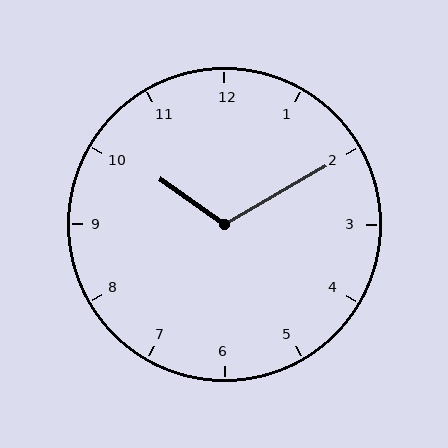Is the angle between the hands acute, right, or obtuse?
It is obtuse.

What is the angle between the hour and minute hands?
Approximately 115 degrees.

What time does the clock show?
10:10.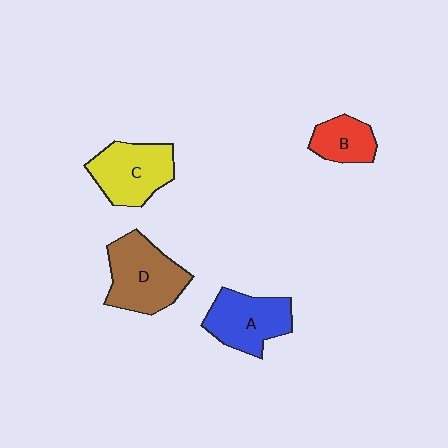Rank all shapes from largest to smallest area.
From largest to smallest: D (brown), C (yellow), A (blue), B (red).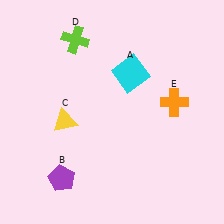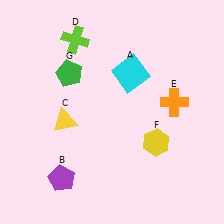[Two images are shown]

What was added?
A yellow hexagon (F), a green pentagon (G) were added in Image 2.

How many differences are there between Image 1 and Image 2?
There are 2 differences between the two images.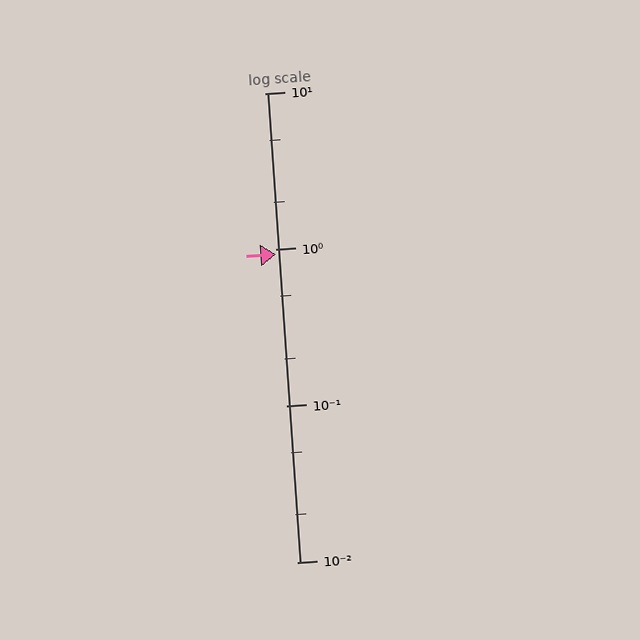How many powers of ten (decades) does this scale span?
The scale spans 3 decades, from 0.01 to 10.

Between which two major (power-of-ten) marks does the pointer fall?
The pointer is between 0.1 and 1.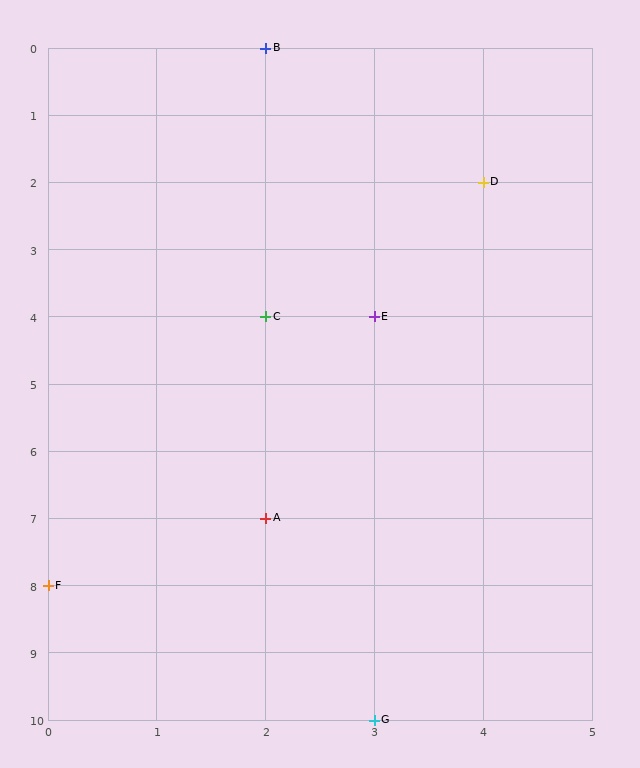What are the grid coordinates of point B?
Point B is at grid coordinates (2, 0).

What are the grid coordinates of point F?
Point F is at grid coordinates (0, 8).